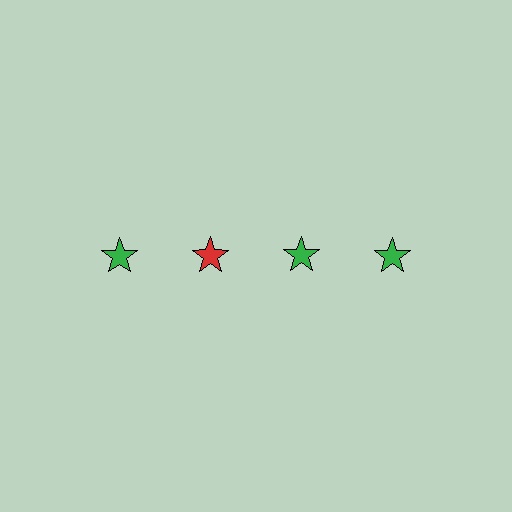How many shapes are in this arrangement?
There are 4 shapes arranged in a grid pattern.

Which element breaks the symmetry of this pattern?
The red star in the top row, second from left column breaks the symmetry. All other shapes are green stars.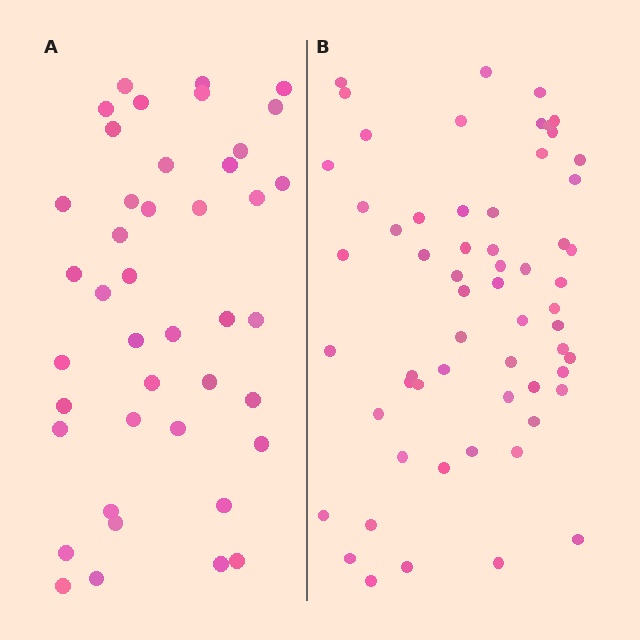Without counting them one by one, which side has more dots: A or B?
Region B (the right region) has more dots.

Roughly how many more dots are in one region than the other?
Region B has approximately 20 more dots than region A.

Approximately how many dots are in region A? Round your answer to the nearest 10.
About 40 dots. (The exact count is 42, which rounds to 40.)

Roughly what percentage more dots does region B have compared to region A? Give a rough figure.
About 45% more.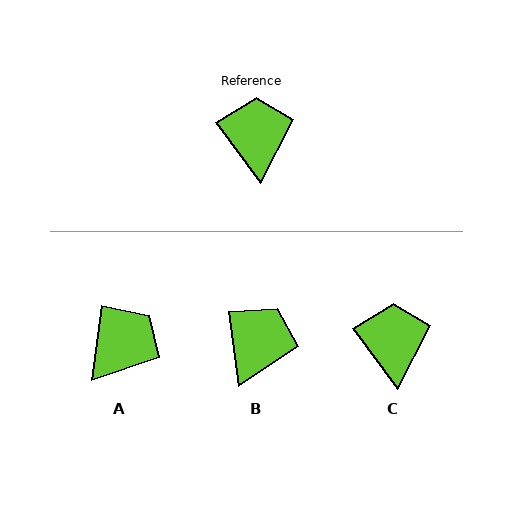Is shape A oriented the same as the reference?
No, it is off by about 44 degrees.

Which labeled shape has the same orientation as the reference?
C.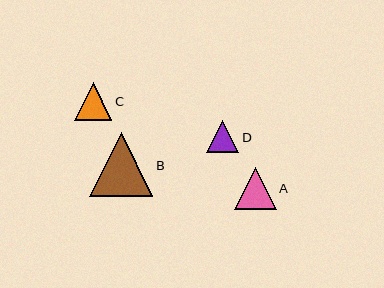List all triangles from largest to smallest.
From largest to smallest: B, A, C, D.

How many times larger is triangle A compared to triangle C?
Triangle A is approximately 1.1 times the size of triangle C.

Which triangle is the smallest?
Triangle D is the smallest with a size of approximately 33 pixels.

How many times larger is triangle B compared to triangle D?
Triangle B is approximately 2.0 times the size of triangle D.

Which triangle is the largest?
Triangle B is the largest with a size of approximately 64 pixels.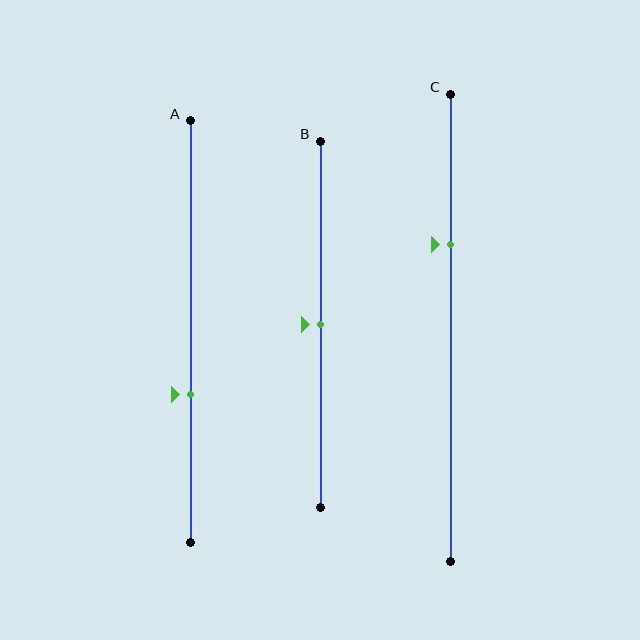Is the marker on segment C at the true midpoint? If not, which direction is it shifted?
No, the marker on segment C is shifted upward by about 18% of the segment length.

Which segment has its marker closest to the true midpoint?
Segment B has its marker closest to the true midpoint.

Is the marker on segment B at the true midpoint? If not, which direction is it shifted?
Yes, the marker on segment B is at the true midpoint.